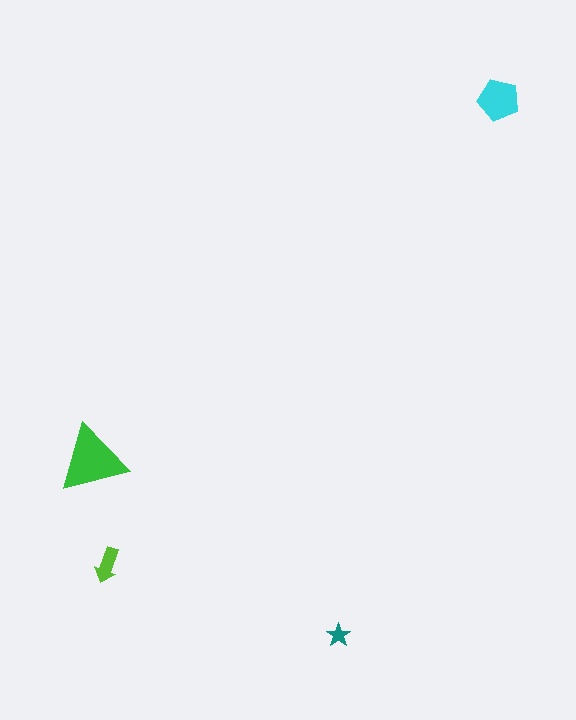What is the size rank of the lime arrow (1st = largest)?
3rd.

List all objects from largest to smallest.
The green triangle, the cyan pentagon, the lime arrow, the teal star.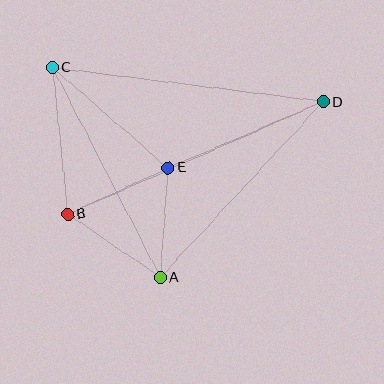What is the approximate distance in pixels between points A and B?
The distance between A and B is approximately 112 pixels.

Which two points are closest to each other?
Points A and E are closest to each other.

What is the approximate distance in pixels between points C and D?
The distance between C and D is approximately 273 pixels.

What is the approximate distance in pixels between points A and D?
The distance between A and D is approximately 240 pixels.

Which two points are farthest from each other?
Points B and D are farthest from each other.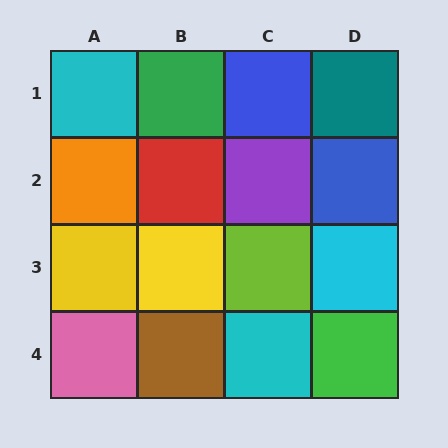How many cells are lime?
1 cell is lime.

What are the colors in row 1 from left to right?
Cyan, green, blue, teal.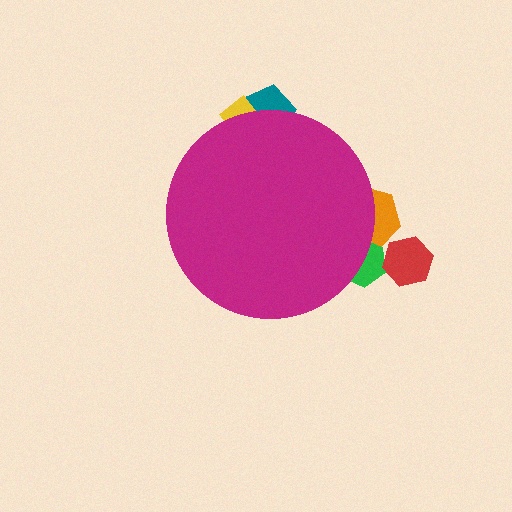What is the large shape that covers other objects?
A magenta circle.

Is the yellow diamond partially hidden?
Yes, the yellow diamond is partially hidden behind the magenta circle.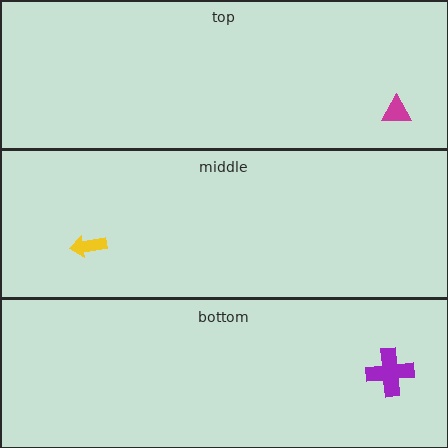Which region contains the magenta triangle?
The top region.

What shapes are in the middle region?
The yellow arrow.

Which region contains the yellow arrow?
The middle region.